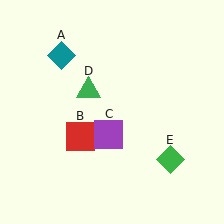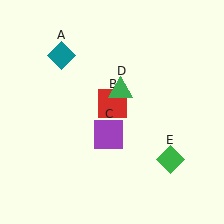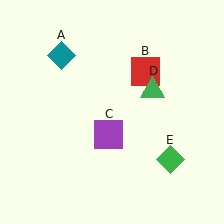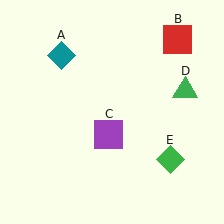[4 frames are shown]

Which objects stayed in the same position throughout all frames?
Teal diamond (object A) and purple square (object C) and green diamond (object E) remained stationary.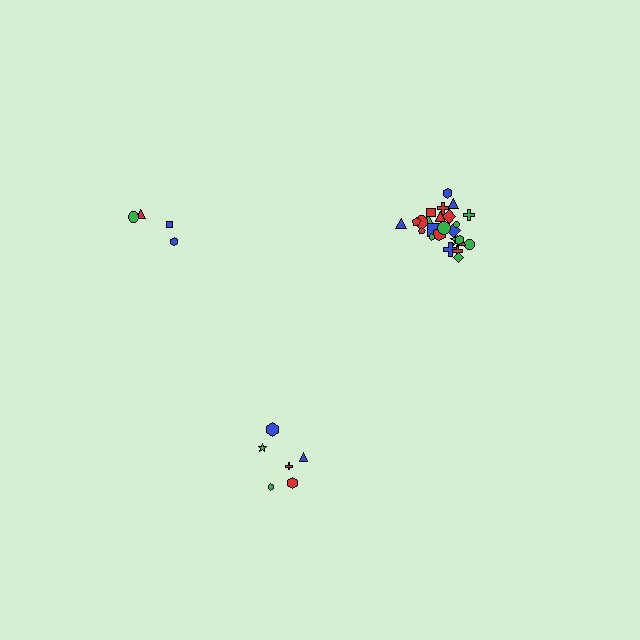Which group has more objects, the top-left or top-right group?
The top-right group.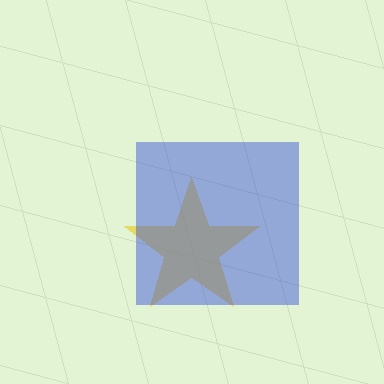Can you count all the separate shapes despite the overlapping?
Yes, there are 2 separate shapes.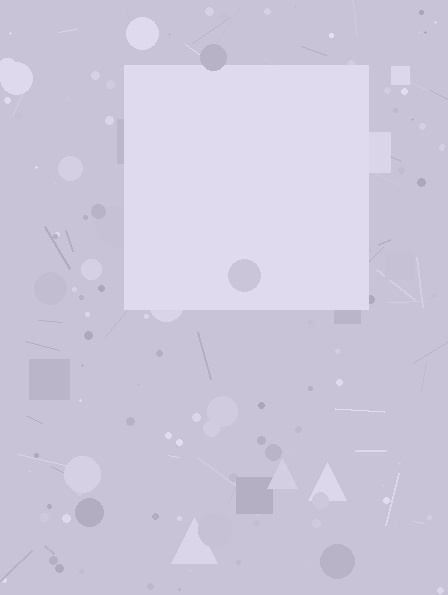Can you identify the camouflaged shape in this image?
The camouflaged shape is a square.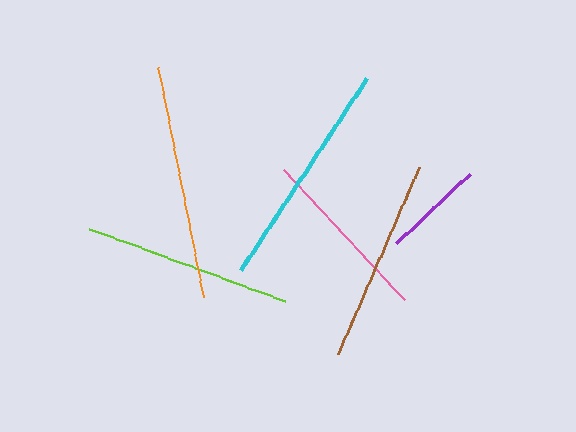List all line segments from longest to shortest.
From longest to shortest: orange, cyan, lime, brown, pink, purple.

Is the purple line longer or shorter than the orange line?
The orange line is longer than the purple line.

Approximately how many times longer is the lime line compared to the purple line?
The lime line is approximately 2.1 times the length of the purple line.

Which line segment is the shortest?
The purple line is the shortest at approximately 101 pixels.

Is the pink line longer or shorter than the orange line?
The orange line is longer than the pink line.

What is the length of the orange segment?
The orange segment is approximately 234 pixels long.